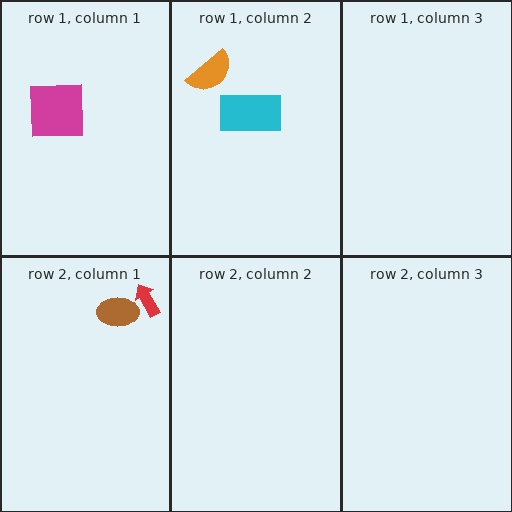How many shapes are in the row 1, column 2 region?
2.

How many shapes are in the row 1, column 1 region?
1.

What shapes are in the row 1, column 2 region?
The cyan rectangle, the orange semicircle.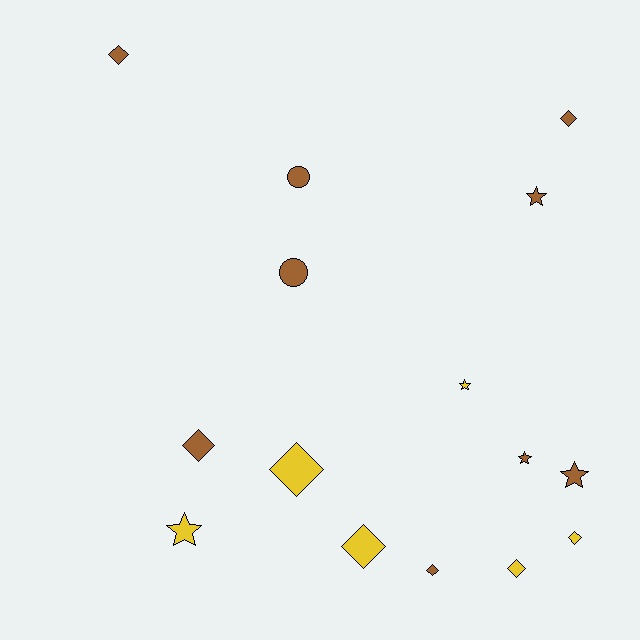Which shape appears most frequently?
Diamond, with 8 objects.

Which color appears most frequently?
Brown, with 9 objects.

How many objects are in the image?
There are 15 objects.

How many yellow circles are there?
There are no yellow circles.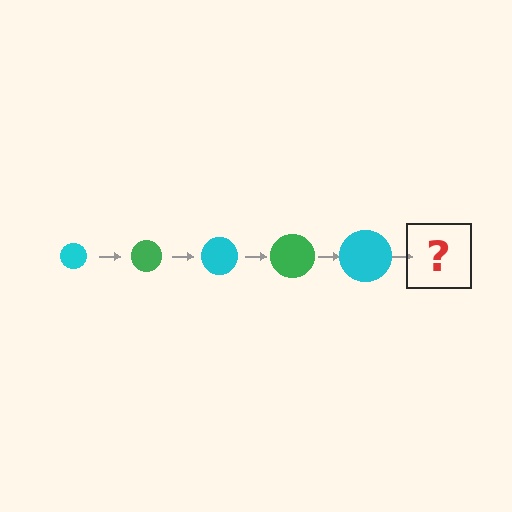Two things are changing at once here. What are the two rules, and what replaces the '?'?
The two rules are that the circle grows larger each step and the color cycles through cyan and green. The '?' should be a green circle, larger than the previous one.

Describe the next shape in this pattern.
It should be a green circle, larger than the previous one.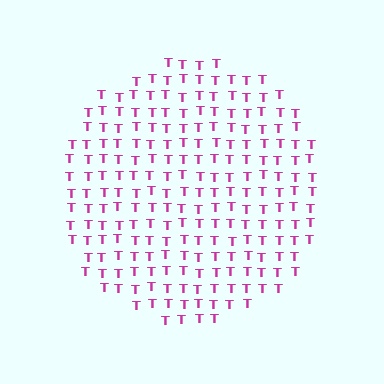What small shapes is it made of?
It is made of small letter T's.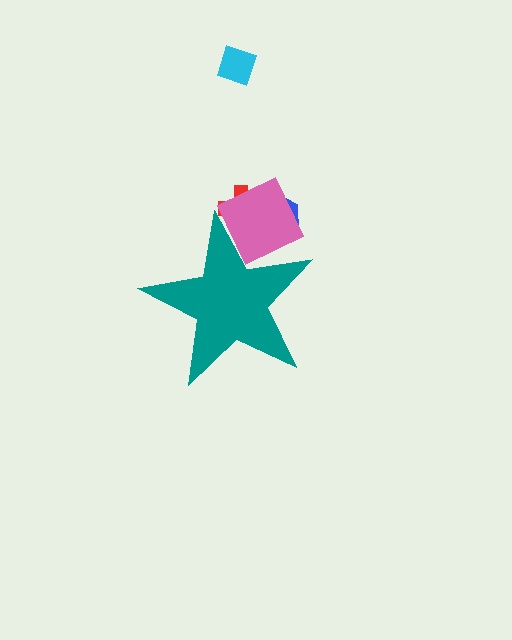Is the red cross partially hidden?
Yes, the red cross is partially hidden behind the teal star.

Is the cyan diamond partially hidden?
No, the cyan diamond is fully visible.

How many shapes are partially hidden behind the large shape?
3 shapes are partially hidden.